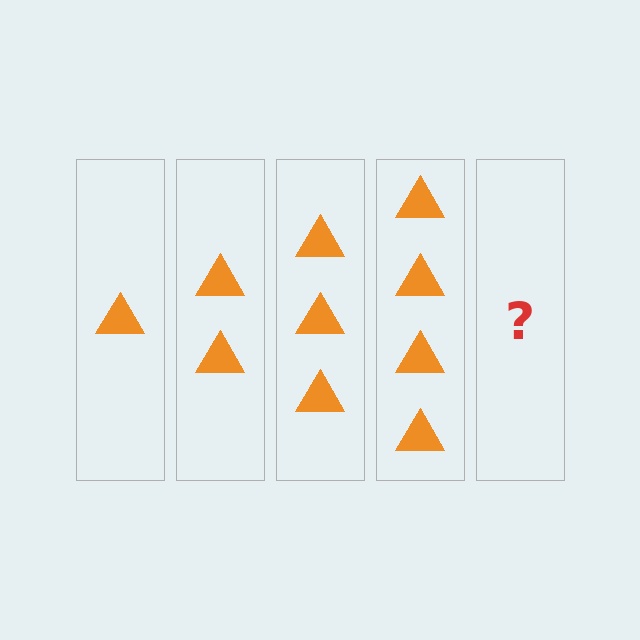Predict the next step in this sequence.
The next step is 5 triangles.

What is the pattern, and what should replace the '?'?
The pattern is that each step adds one more triangle. The '?' should be 5 triangles.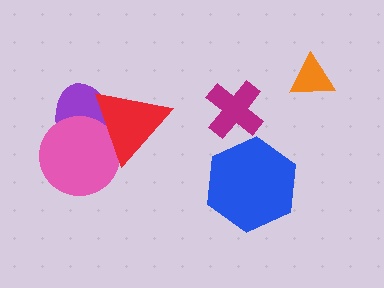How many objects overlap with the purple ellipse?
2 objects overlap with the purple ellipse.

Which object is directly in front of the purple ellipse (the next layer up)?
The pink circle is directly in front of the purple ellipse.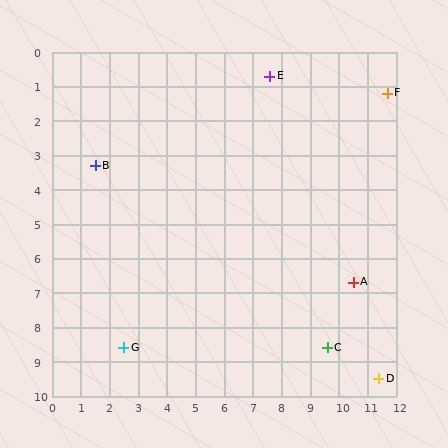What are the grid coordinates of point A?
Point A is at approximately (10.5, 6.7).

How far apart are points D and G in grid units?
Points D and G are about 8.9 grid units apart.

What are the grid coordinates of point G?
Point G is at approximately (2.5, 8.6).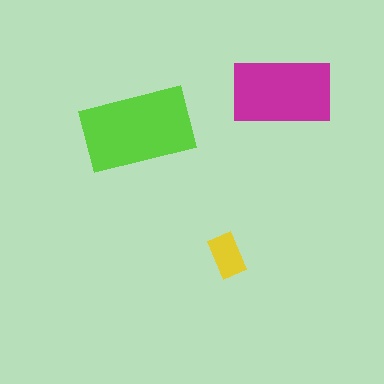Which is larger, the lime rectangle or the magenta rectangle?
The lime one.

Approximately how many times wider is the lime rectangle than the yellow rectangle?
About 2.5 times wider.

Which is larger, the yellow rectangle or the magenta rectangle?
The magenta one.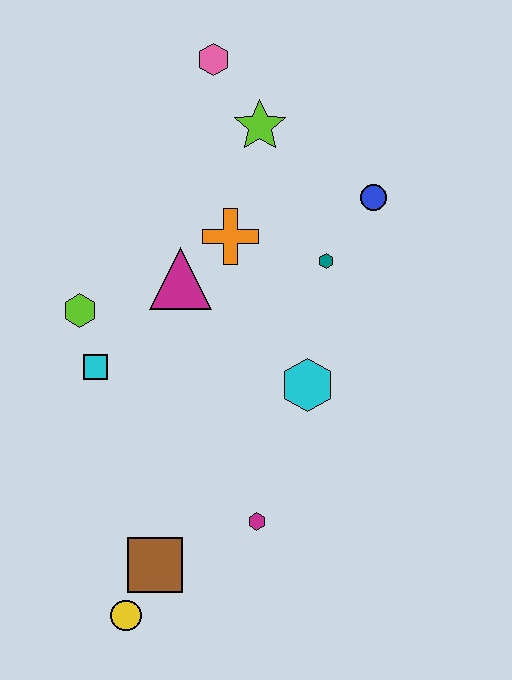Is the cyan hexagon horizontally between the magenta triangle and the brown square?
No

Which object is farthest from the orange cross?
The yellow circle is farthest from the orange cross.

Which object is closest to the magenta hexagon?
The brown square is closest to the magenta hexagon.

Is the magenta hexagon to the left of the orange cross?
No